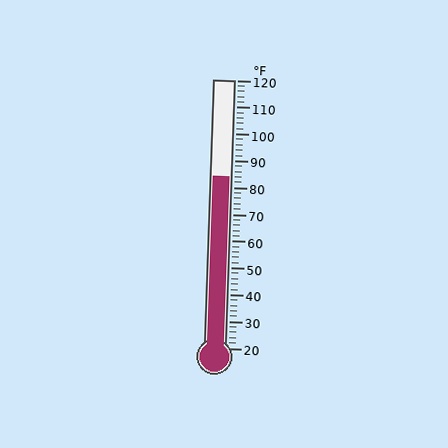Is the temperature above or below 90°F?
The temperature is below 90°F.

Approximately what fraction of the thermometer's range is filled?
The thermometer is filled to approximately 65% of its range.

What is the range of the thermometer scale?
The thermometer scale ranges from 20°F to 120°F.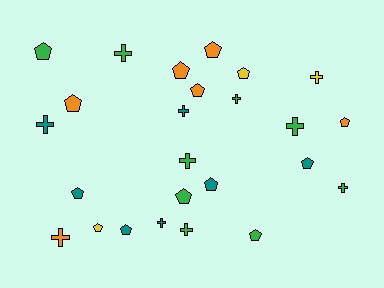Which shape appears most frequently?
Pentagon, with 14 objects.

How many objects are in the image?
There are 25 objects.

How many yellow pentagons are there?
There are 2 yellow pentagons.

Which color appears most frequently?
Green, with 9 objects.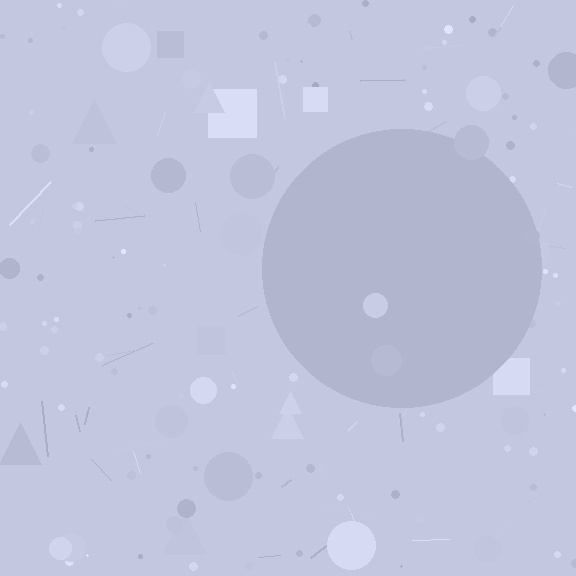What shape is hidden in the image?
A circle is hidden in the image.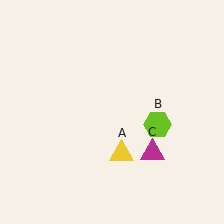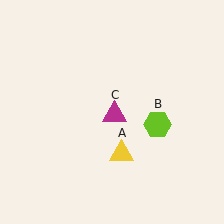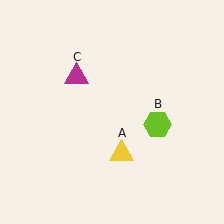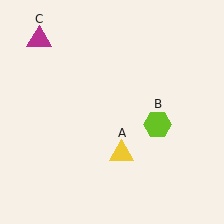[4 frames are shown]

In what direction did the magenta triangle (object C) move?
The magenta triangle (object C) moved up and to the left.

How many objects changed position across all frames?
1 object changed position: magenta triangle (object C).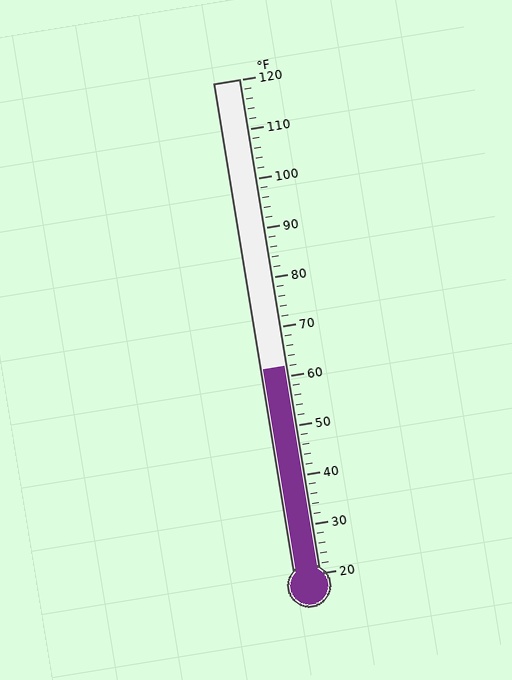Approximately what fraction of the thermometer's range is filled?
The thermometer is filled to approximately 40% of its range.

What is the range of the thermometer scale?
The thermometer scale ranges from 20°F to 120°F.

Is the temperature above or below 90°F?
The temperature is below 90°F.